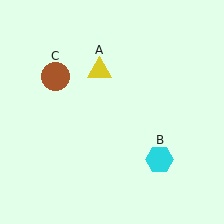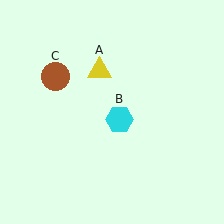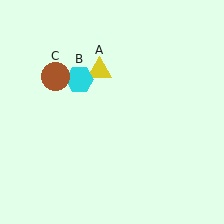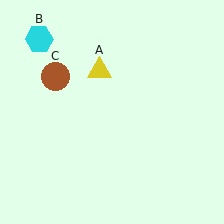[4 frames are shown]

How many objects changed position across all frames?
1 object changed position: cyan hexagon (object B).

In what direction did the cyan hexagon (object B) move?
The cyan hexagon (object B) moved up and to the left.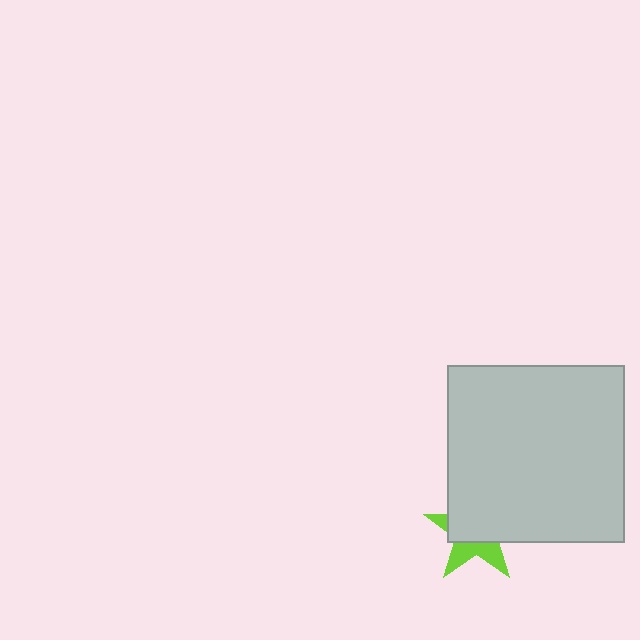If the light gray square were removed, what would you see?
You would see the complete lime star.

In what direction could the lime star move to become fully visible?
The lime star could move toward the lower-left. That would shift it out from behind the light gray square entirely.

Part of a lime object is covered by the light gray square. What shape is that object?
It is a star.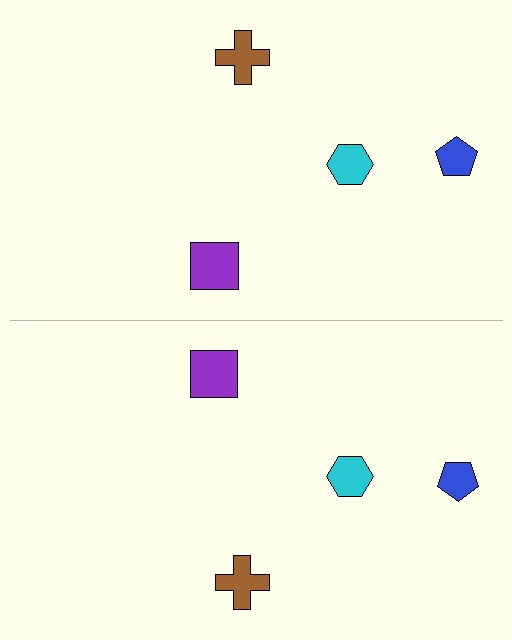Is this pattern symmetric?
Yes, this pattern has bilateral (reflection) symmetry.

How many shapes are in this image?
There are 8 shapes in this image.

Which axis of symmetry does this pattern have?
The pattern has a horizontal axis of symmetry running through the center of the image.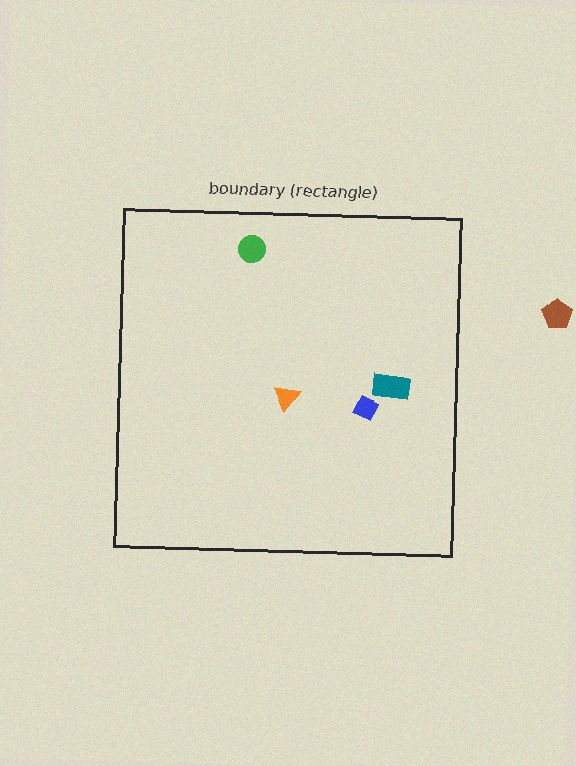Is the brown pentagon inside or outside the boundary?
Outside.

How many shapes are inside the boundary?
4 inside, 1 outside.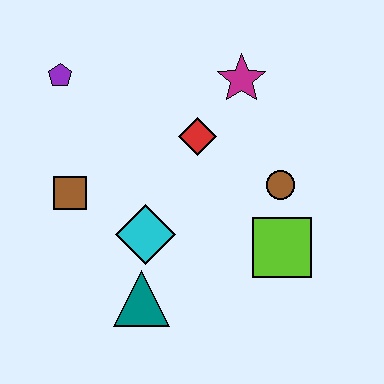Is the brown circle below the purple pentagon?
Yes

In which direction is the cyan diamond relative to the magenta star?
The cyan diamond is below the magenta star.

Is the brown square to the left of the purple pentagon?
No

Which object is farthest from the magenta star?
The teal triangle is farthest from the magenta star.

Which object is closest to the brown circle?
The lime square is closest to the brown circle.